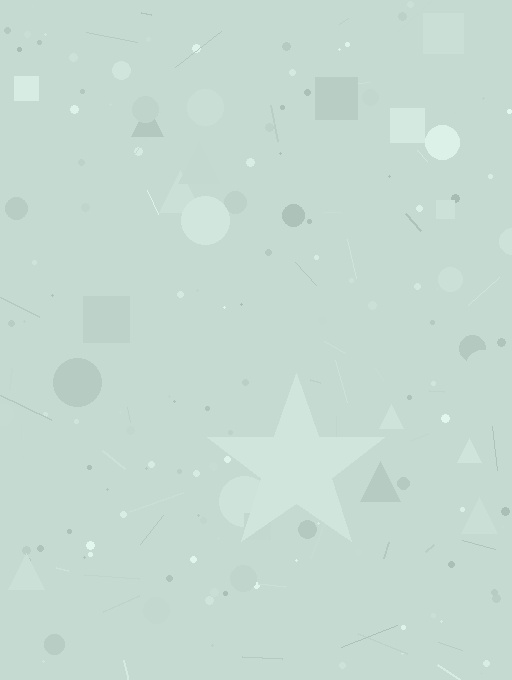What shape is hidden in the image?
A star is hidden in the image.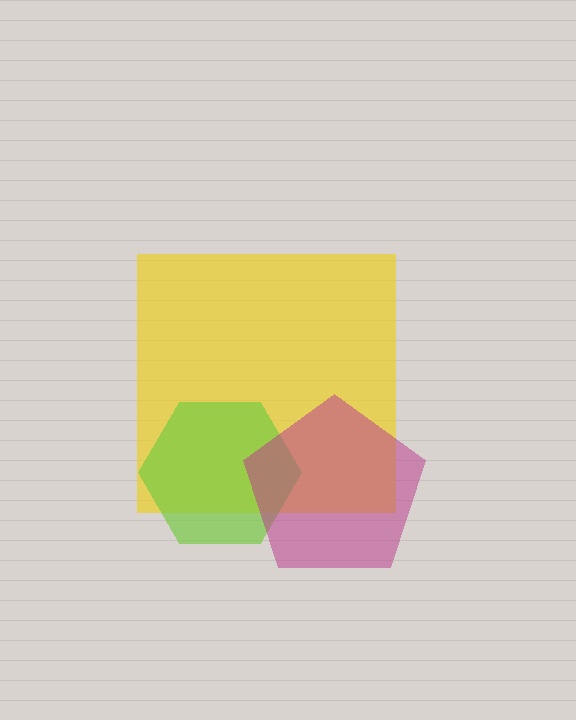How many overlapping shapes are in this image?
There are 3 overlapping shapes in the image.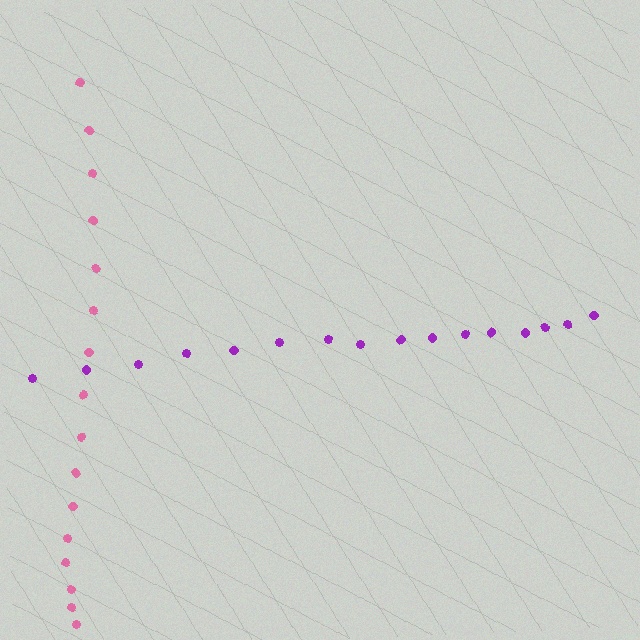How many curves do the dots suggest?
There are 2 distinct paths.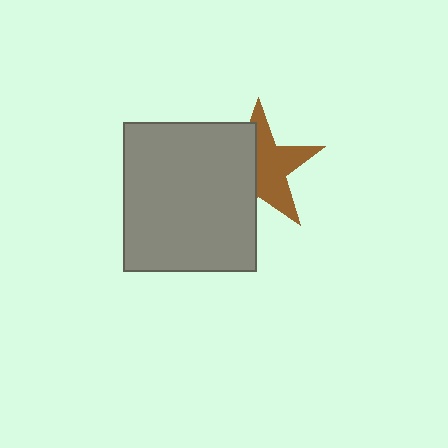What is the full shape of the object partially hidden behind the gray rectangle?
The partially hidden object is a brown star.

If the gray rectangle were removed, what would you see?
You would see the complete brown star.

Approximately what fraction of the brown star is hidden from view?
Roughly 47% of the brown star is hidden behind the gray rectangle.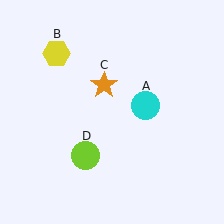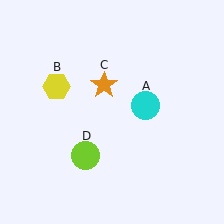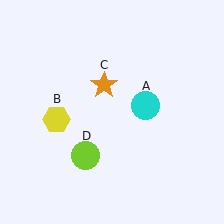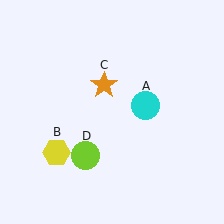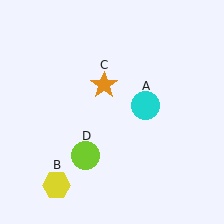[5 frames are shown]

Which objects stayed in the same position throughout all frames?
Cyan circle (object A) and orange star (object C) and lime circle (object D) remained stationary.